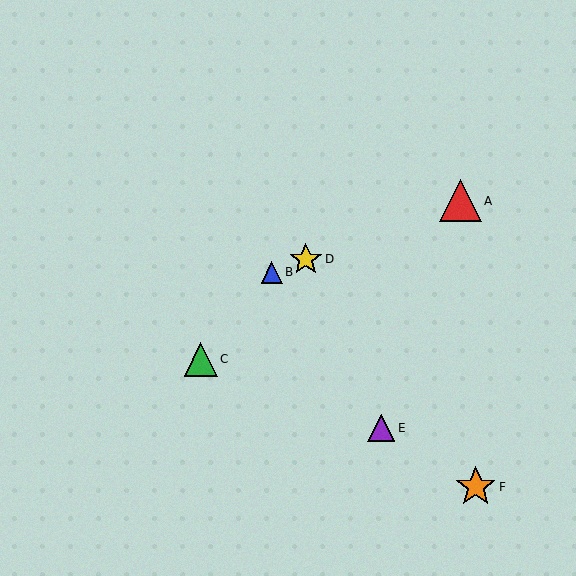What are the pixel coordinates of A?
Object A is at (460, 201).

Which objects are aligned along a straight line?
Objects A, B, D are aligned along a straight line.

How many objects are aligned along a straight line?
3 objects (A, B, D) are aligned along a straight line.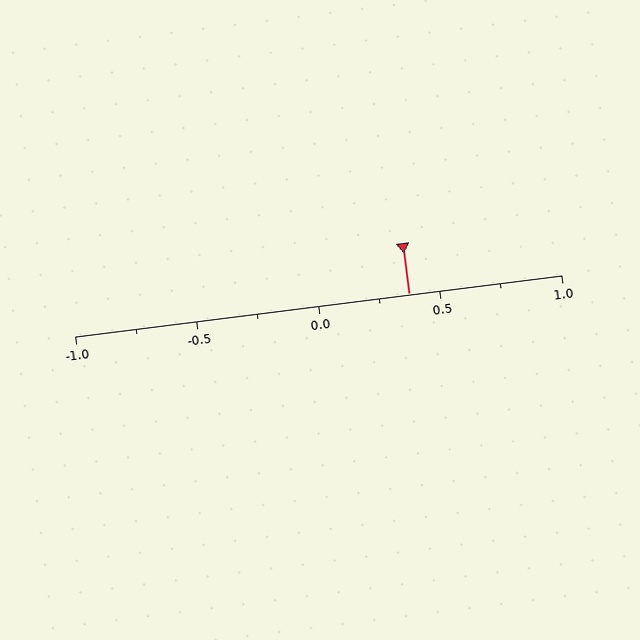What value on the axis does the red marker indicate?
The marker indicates approximately 0.38.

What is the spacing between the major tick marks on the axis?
The major ticks are spaced 0.5 apart.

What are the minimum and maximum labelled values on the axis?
The axis runs from -1.0 to 1.0.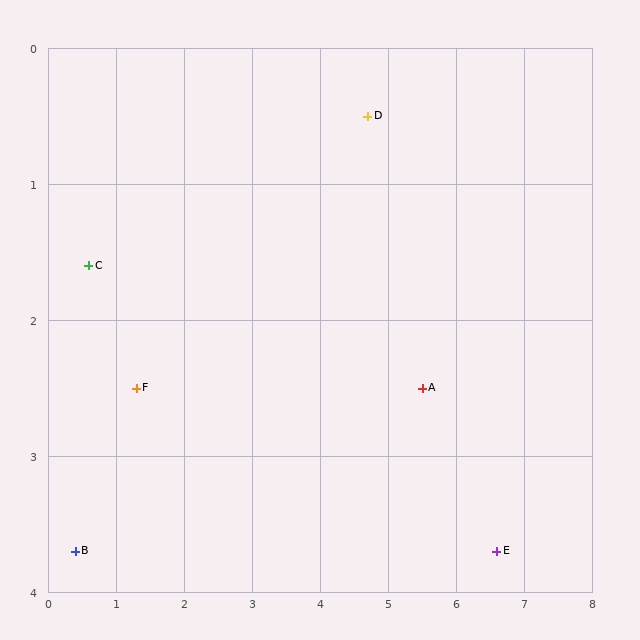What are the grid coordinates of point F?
Point F is at approximately (1.3, 2.5).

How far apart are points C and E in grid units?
Points C and E are about 6.4 grid units apart.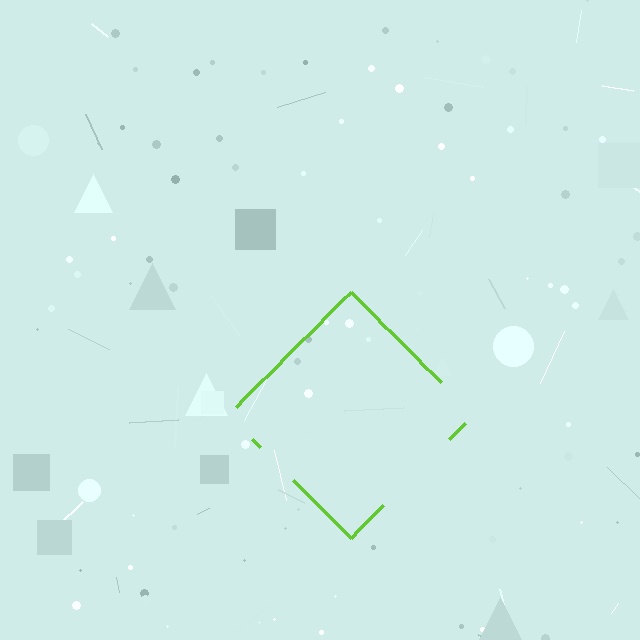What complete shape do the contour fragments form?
The contour fragments form a diamond.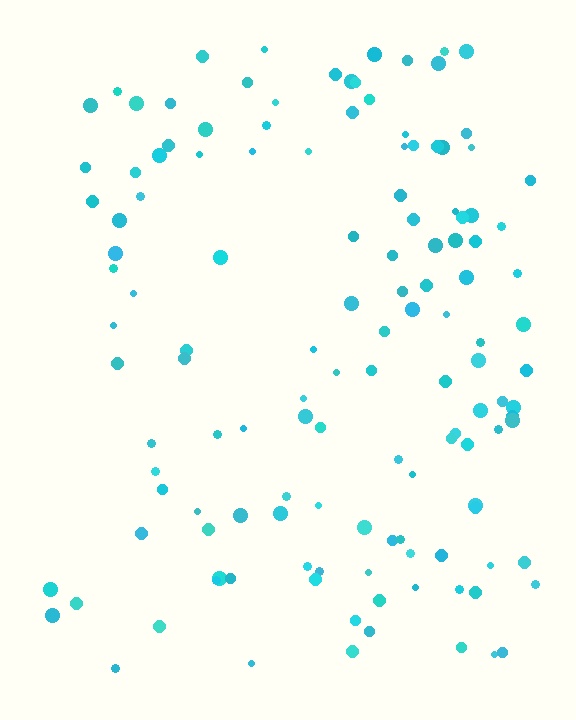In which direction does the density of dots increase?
From left to right, with the right side densest.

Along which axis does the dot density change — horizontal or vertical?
Horizontal.